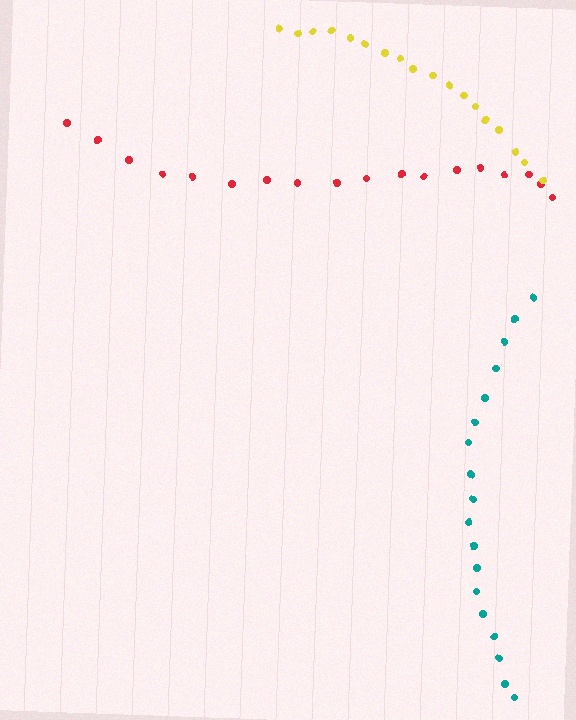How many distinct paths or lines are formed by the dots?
There are 3 distinct paths.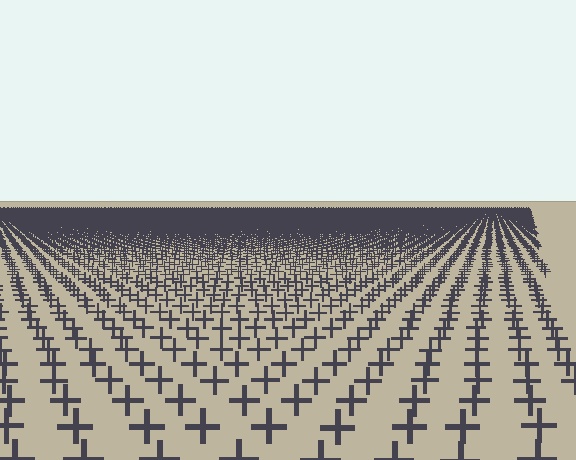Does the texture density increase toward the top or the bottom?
Density increases toward the top.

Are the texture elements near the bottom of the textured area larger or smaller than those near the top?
Larger. Near the bottom, elements are closer to the viewer and appear at a bigger on-screen size.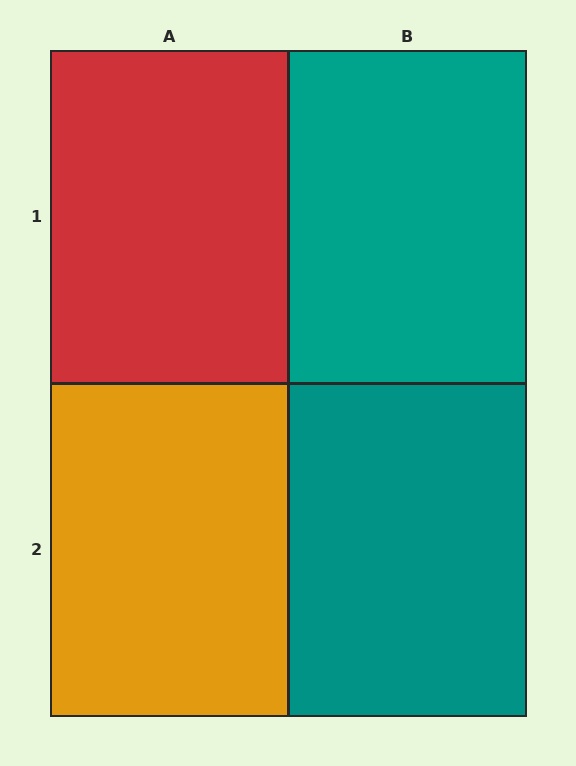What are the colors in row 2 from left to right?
Orange, teal.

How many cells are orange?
1 cell is orange.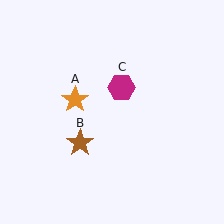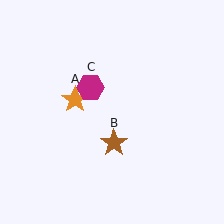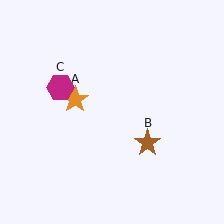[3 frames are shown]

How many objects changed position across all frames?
2 objects changed position: brown star (object B), magenta hexagon (object C).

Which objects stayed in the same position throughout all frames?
Orange star (object A) remained stationary.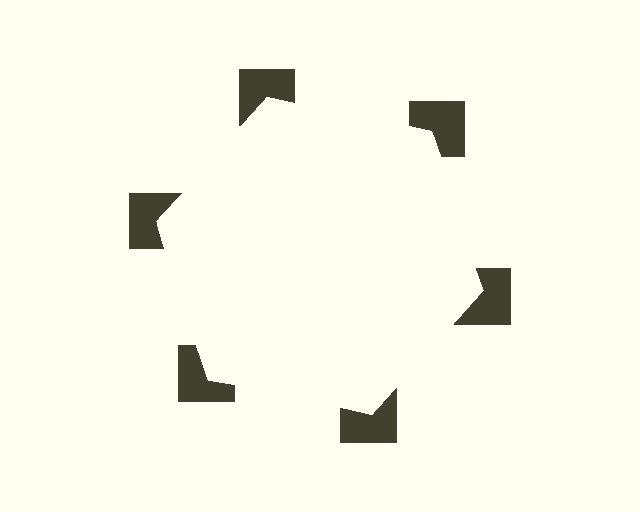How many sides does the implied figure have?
6 sides.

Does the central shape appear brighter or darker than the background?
It typically appears slightly brighter than the background, even though no actual brightness change is drawn.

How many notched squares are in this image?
There are 6 — one at each vertex of the illusory hexagon.